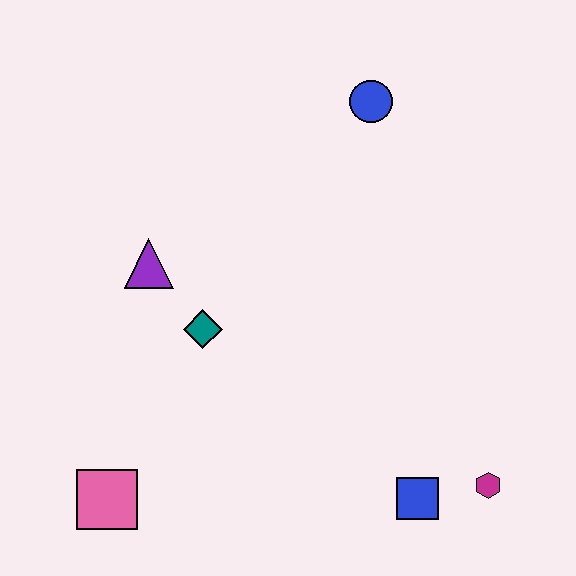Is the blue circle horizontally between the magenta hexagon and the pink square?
Yes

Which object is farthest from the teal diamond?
The magenta hexagon is farthest from the teal diamond.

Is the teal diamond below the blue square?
No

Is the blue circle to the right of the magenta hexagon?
No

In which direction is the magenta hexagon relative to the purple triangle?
The magenta hexagon is to the right of the purple triangle.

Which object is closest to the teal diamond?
The purple triangle is closest to the teal diamond.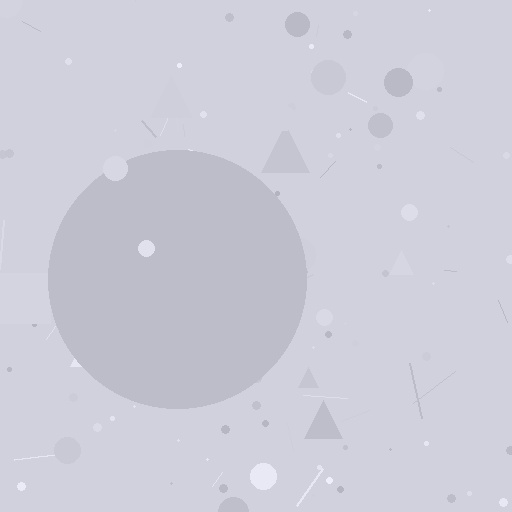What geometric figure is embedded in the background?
A circle is embedded in the background.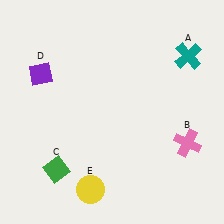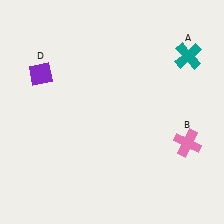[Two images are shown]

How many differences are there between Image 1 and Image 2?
There are 2 differences between the two images.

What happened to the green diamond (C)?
The green diamond (C) was removed in Image 2. It was in the bottom-left area of Image 1.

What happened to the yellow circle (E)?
The yellow circle (E) was removed in Image 2. It was in the bottom-left area of Image 1.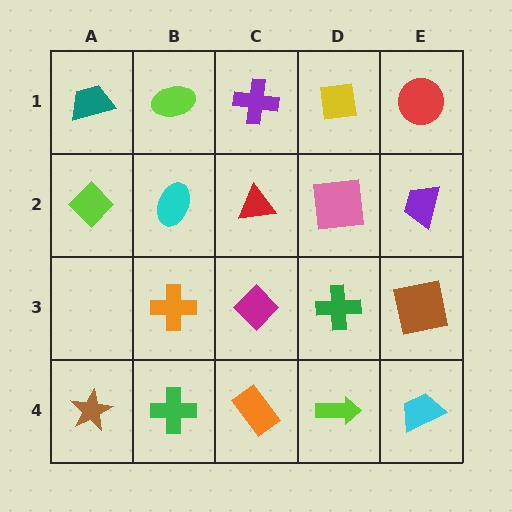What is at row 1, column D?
A yellow square.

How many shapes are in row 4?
5 shapes.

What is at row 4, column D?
A lime arrow.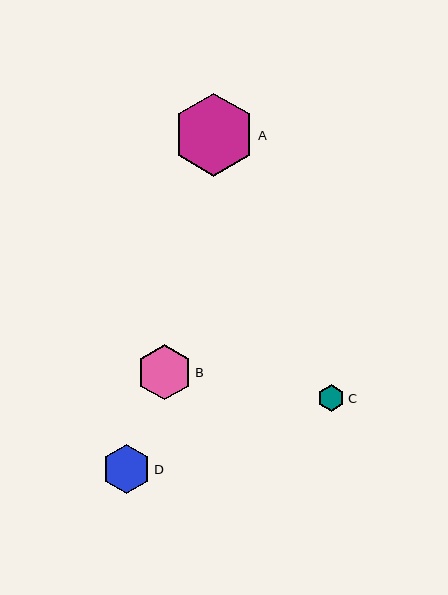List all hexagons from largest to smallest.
From largest to smallest: A, B, D, C.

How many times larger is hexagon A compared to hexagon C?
Hexagon A is approximately 3.1 times the size of hexagon C.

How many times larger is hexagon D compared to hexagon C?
Hexagon D is approximately 1.8 times the size of hexagon C.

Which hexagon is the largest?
Hexagon A is the largest with a size of approximately 83 pixels.